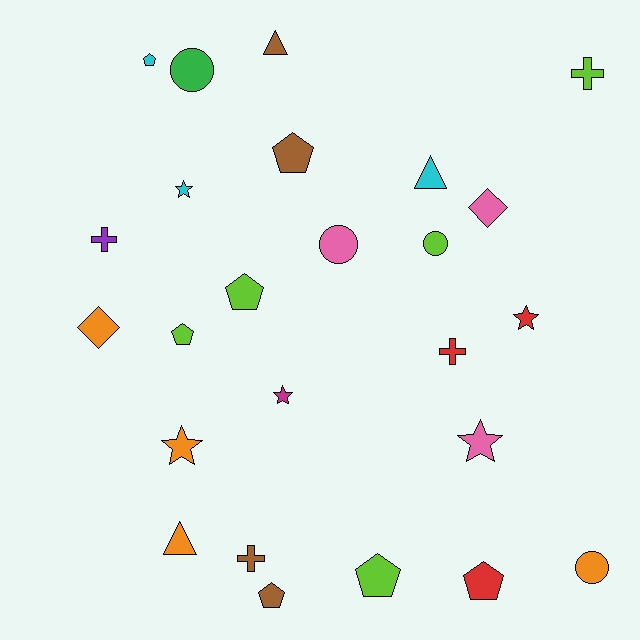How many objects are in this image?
There are 25 objects.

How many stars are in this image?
There are 5 stars.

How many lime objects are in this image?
There are 5 lime objects.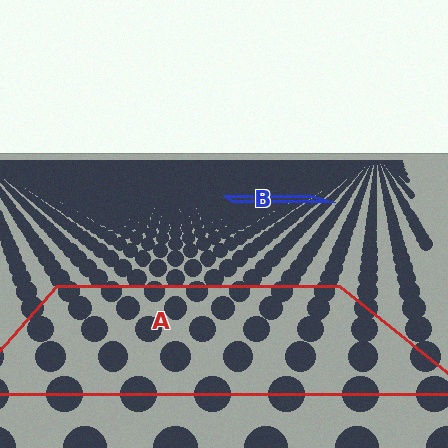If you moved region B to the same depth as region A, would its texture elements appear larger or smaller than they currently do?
They would appear larger. At a closer depth, the same texture elements are projected at a bigger on-screen size.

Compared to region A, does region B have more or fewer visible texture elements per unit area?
Region B has more texture elements per unit area — they are packed more densely because it is farther away.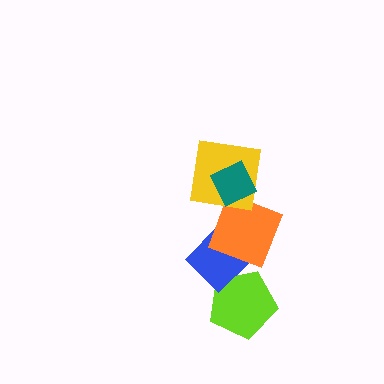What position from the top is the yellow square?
The yellow square is 2nd from the top.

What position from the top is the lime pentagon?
The lime pentagon is 5th from the top.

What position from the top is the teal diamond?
The teal diamond is 1st from the top.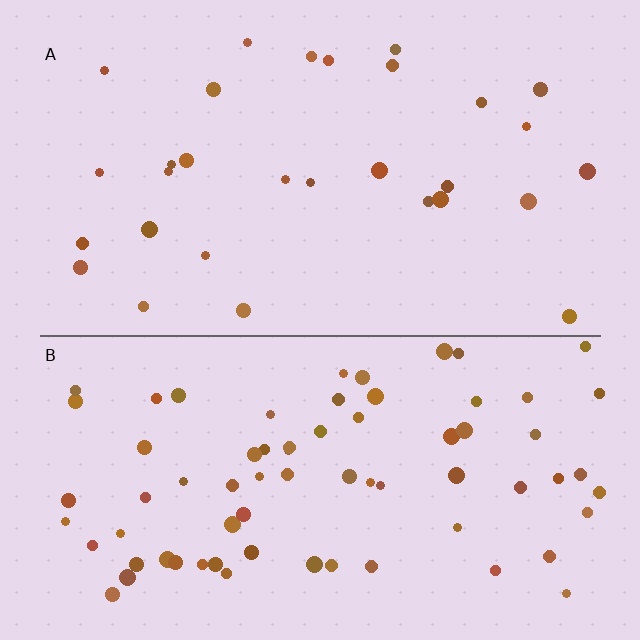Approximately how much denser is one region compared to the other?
Approximately 2.4× — region B over region A.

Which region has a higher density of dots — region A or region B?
B (the bottom).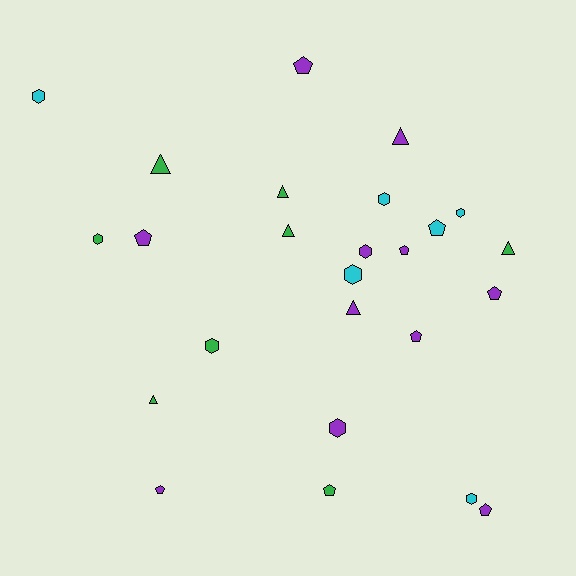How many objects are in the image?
There are 25 objects.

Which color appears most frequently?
Purple, with 11 objects.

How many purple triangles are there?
There are 2 purple triangles.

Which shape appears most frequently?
Hexagon, with 9 objects.